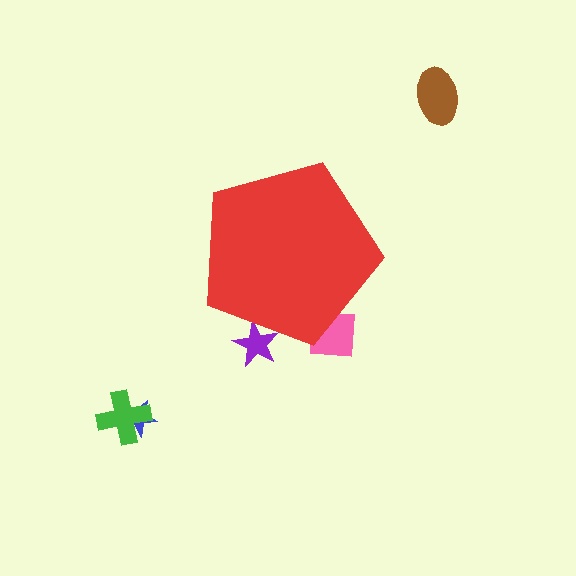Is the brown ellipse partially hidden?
No, the brown ellipse is fully visible.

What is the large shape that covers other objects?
A red pentagon.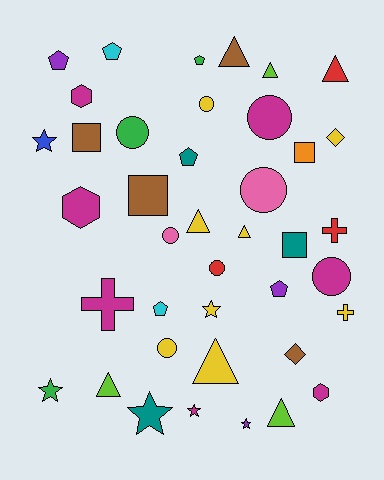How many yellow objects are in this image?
There are 8 yellow objects.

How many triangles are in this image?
There are 8 triangles.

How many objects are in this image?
There are 40 objects.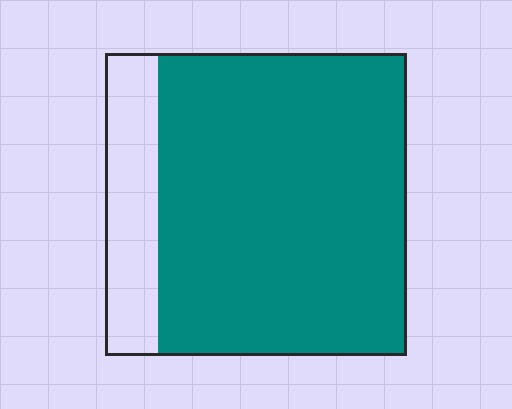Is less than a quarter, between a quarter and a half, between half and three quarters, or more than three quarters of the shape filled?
More than three quarters.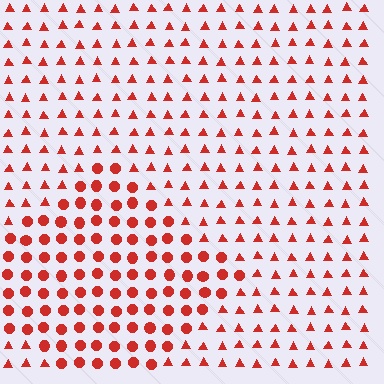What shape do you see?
I see a diamond.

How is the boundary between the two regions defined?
The boundary is defined by a change in element shape: circles inside vs. triangles outside. All elements share the same color and spacing.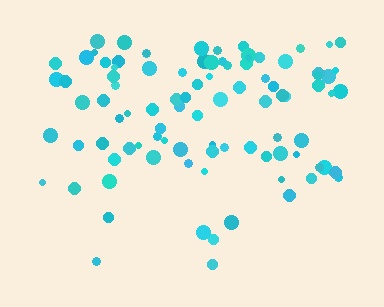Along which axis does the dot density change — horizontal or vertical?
Vertical.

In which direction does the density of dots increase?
From bottom to top, with the top side densest.